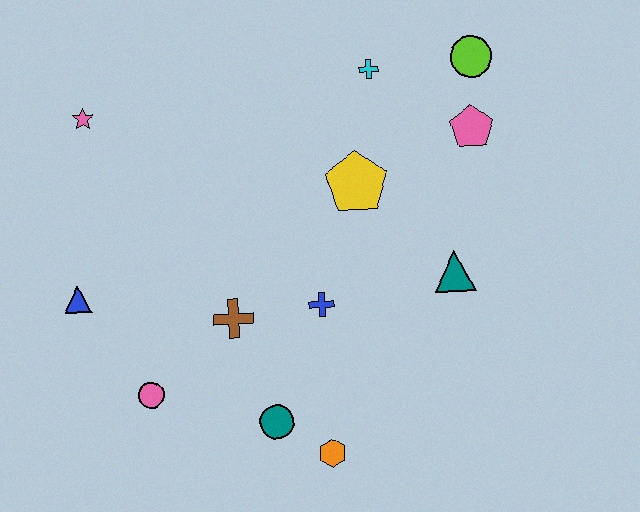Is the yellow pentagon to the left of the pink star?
No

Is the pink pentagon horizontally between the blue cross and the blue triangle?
No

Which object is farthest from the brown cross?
The lime circle is farthest from the brown cross.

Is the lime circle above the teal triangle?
Yes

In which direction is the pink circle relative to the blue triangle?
The pink circle is below the blue triangle.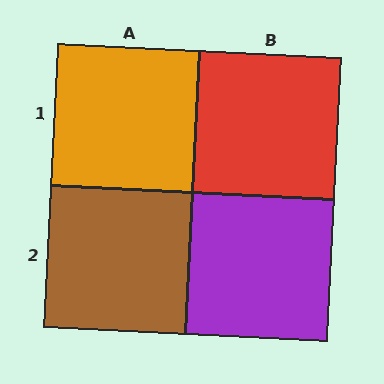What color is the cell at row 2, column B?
Purple.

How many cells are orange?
1 cell is orange.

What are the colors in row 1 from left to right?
Orange, red.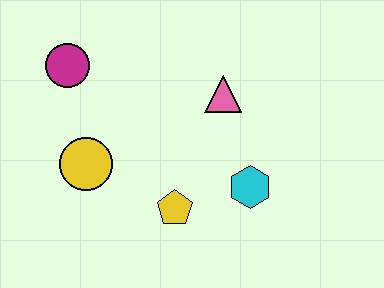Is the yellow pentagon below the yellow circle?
Yes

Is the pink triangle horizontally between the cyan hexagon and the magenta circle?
Yes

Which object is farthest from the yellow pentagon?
The magenta circle is farthest from the yellow pentagon.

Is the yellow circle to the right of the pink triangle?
No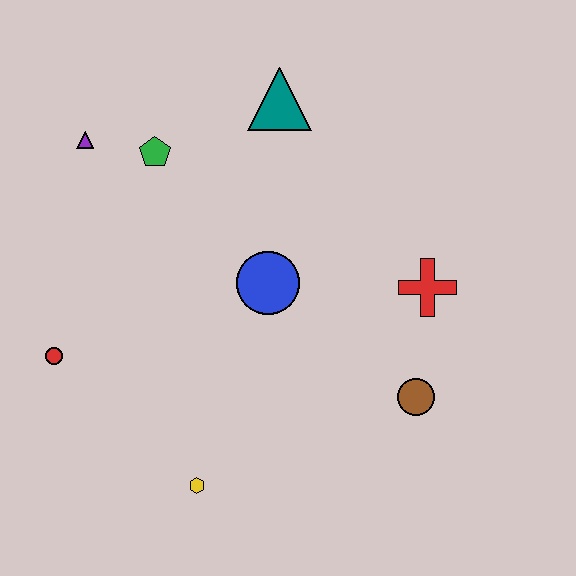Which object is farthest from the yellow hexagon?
The teal triangle is farthest from the yellow hexagon.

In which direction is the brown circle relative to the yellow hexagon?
The brown circle is to the right of the yellow hexagon.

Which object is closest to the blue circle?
The red cross is closest to the blue circle.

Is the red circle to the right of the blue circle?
No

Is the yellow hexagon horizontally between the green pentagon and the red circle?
No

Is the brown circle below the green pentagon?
Yes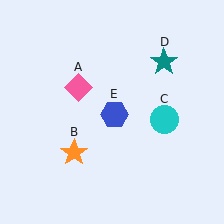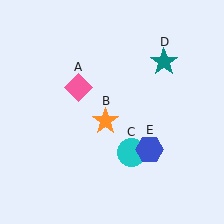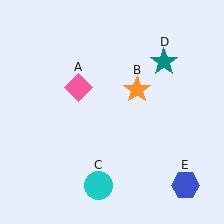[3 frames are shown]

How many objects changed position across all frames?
3 objects changed position: orange star (object B), cyan circle (object C), blue hexagon (object E).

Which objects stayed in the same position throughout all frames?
Pink diamond (object A) and teal star (object D) remained stationary.